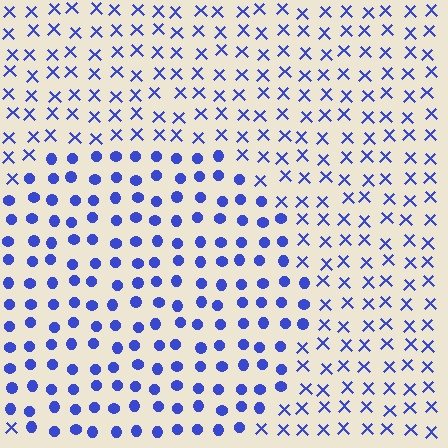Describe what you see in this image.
The image is filled with small blue elements arranged in a uniform grid. A circle-shaped region contains circles, while the surrounding area contains X marks. The boundary is defined purely by the change in element shape.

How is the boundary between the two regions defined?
The boundary is defined by a change in element shape: circles inside vs. X marks outside. All elements share the same color and spacing.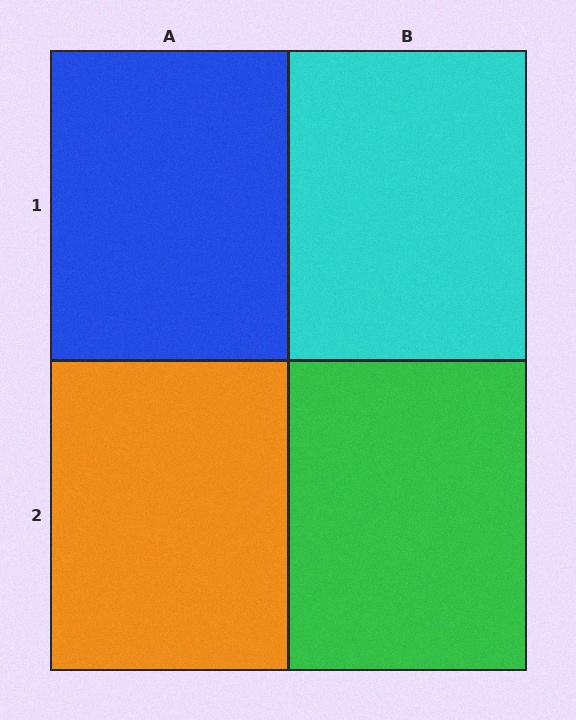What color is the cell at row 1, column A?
Blue.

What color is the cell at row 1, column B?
Cyan.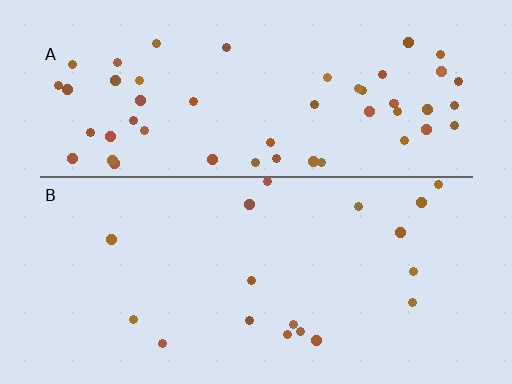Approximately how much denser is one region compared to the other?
Approximately 3.0× — region A over region B.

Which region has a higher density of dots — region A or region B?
A (the top).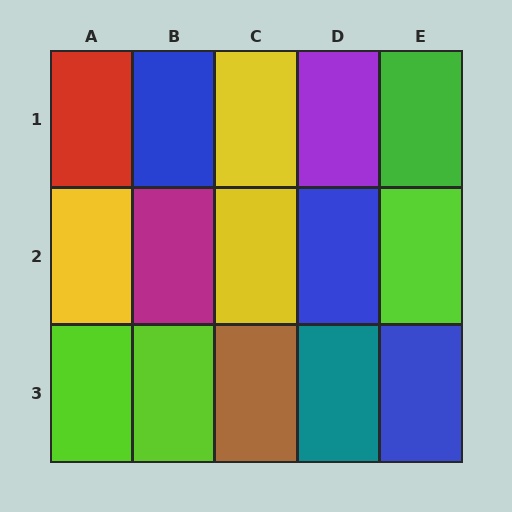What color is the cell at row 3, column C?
Brown.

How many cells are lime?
3 cells are lime.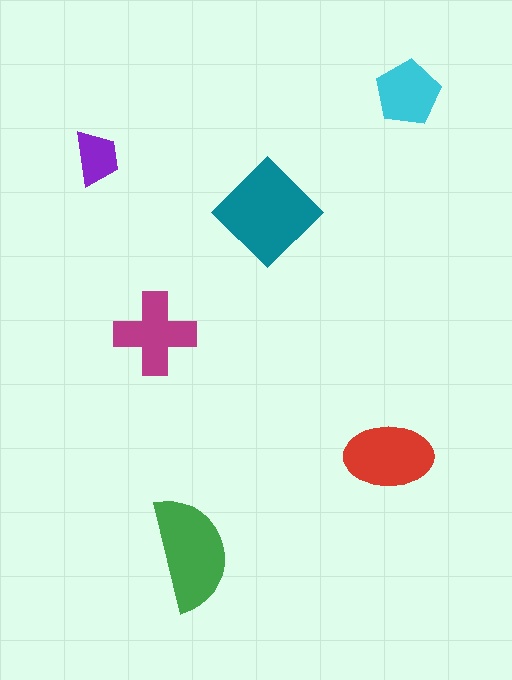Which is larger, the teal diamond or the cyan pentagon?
The teal diamond.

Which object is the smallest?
The purple trapezoid.